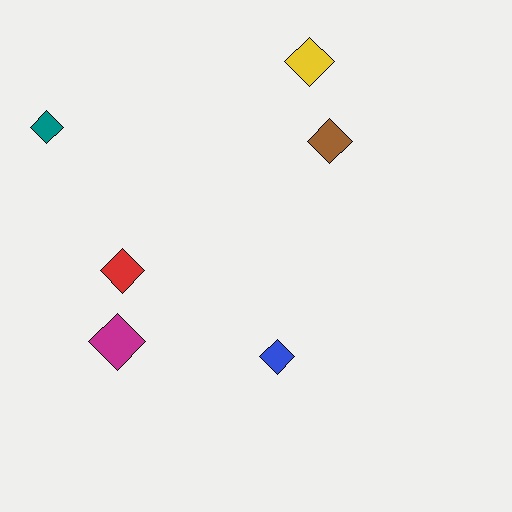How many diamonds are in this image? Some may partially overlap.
There are 6 diamonds.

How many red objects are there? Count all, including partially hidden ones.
There is 1 red object.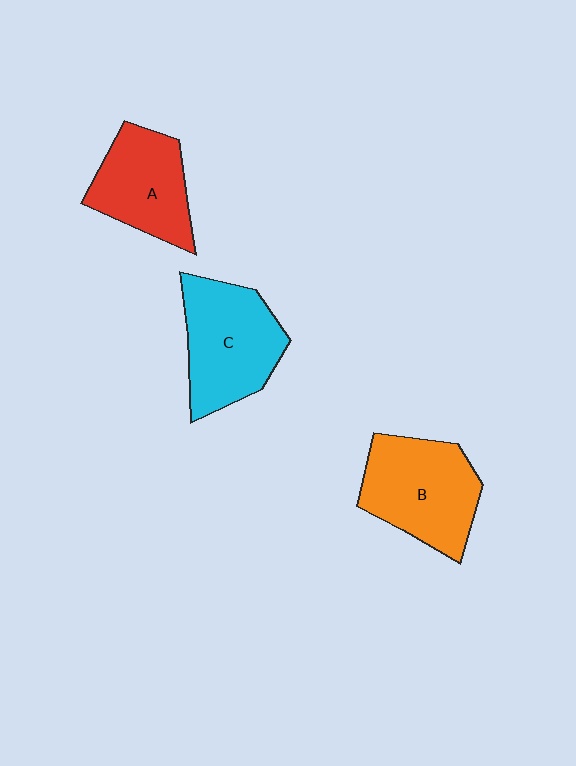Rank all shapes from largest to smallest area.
From largest to smallest: C (cyan), B (orange), A (red).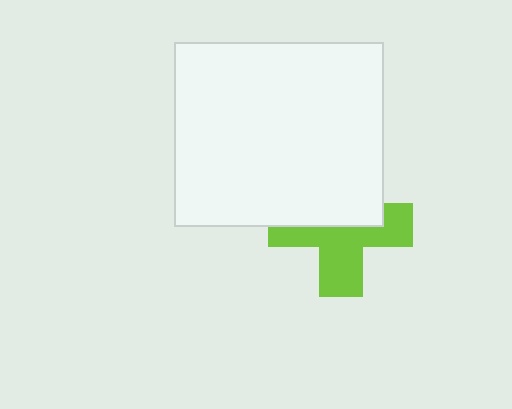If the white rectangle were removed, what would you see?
You would see the complete lime cross.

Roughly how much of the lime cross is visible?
About half of it is visible (roughly 54%).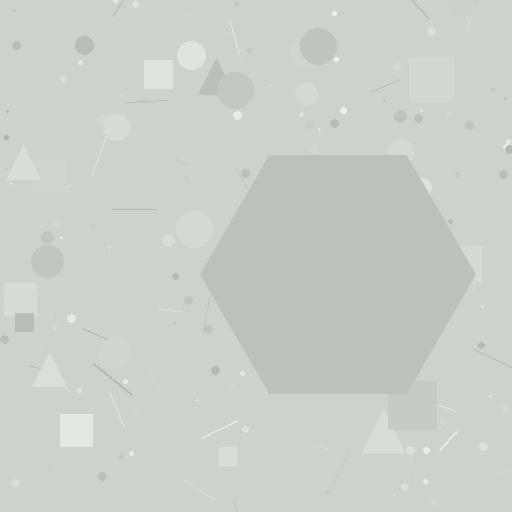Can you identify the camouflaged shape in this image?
The camouflaged shape is a hexagon.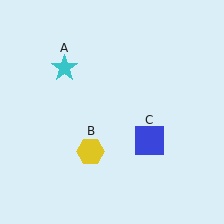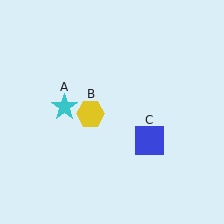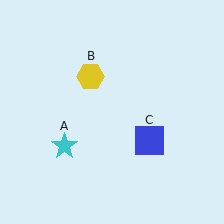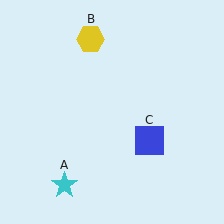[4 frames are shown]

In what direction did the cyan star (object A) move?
The cyan star (object A) moved down.